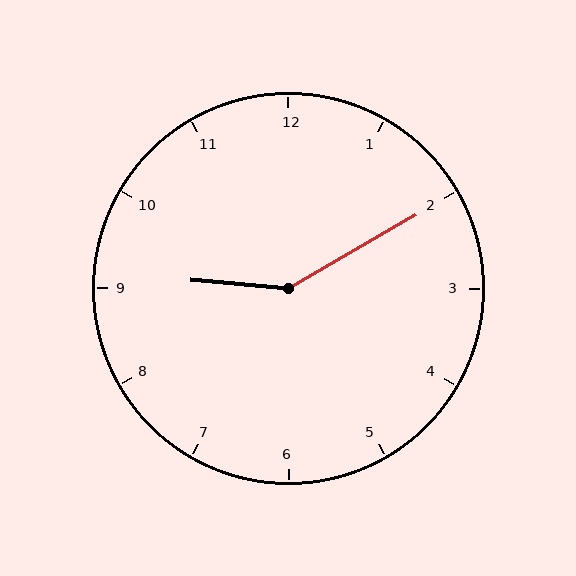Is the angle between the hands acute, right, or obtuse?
It is obtuse.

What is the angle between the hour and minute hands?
Approximately 145 degrees.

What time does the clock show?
9:10.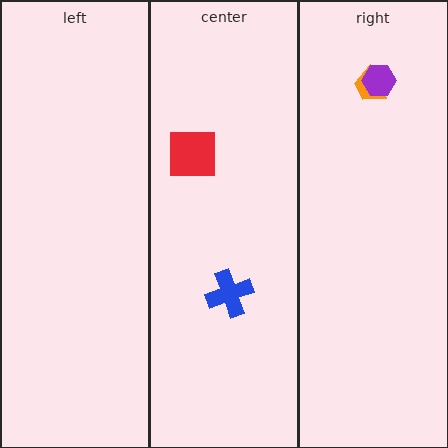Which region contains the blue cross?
The center region.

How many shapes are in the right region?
2.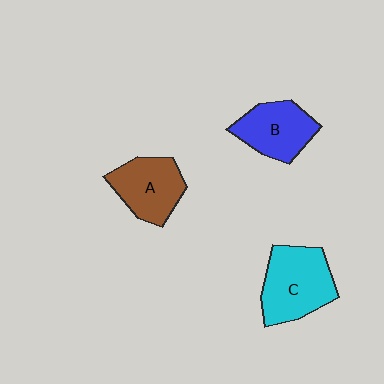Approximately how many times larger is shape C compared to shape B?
Approximately 1.3 times.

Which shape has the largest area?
Shape C (cyan).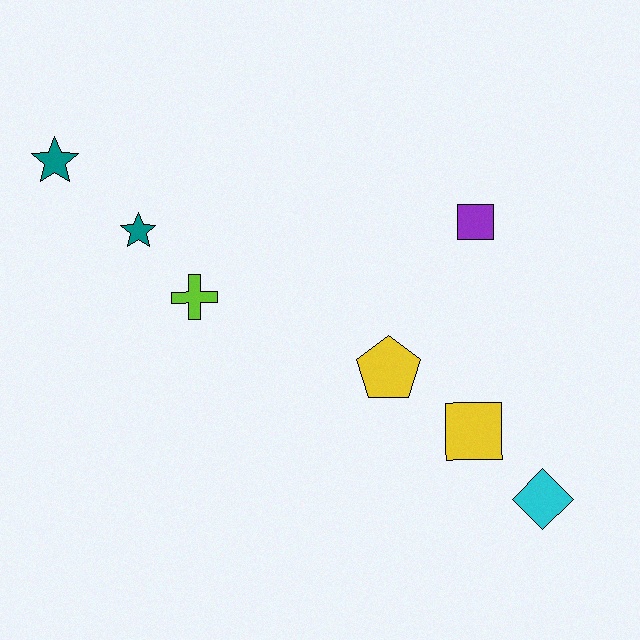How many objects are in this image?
There are 7 objects.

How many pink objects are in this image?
There are no pink objects.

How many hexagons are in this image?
There are no hexagons.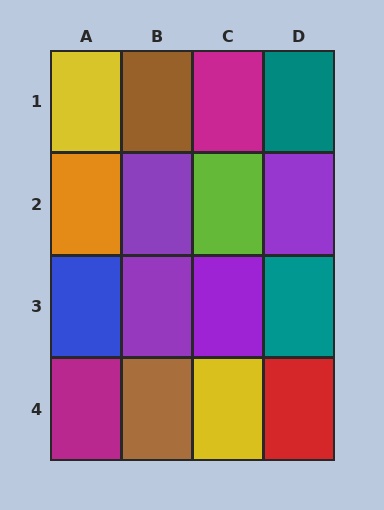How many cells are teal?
2 cells are teal.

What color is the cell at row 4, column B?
Brown.